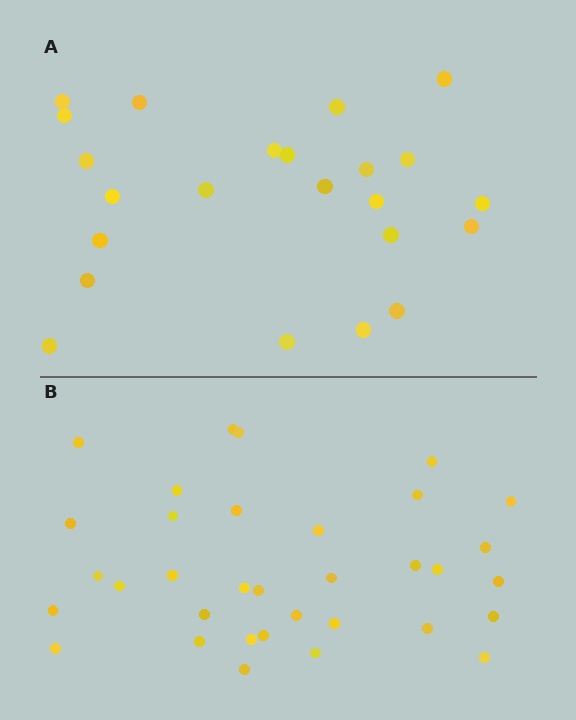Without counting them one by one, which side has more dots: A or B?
Region B (the bottom region) has more dots.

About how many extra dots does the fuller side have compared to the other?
Region B has roughly 12 or so more dots than region A.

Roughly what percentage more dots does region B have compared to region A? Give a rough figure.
About 50% more.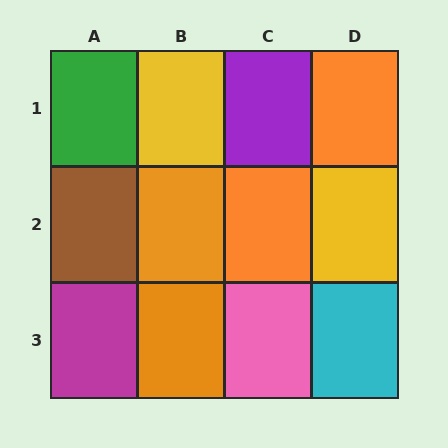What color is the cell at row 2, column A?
Brown.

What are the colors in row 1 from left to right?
Green, yellow, purple, orange.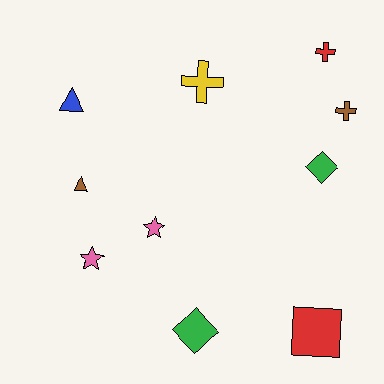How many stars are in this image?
There are 2 stars.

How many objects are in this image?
There are 10 objects.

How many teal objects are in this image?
There are no teal objects.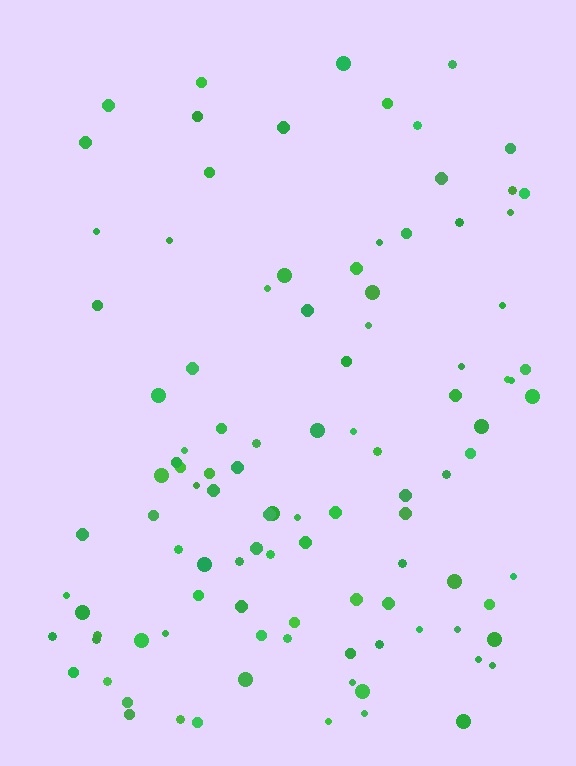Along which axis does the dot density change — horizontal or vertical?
Vertical.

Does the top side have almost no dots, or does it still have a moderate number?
Still a moderate number, just noticeably fewer than the bottom.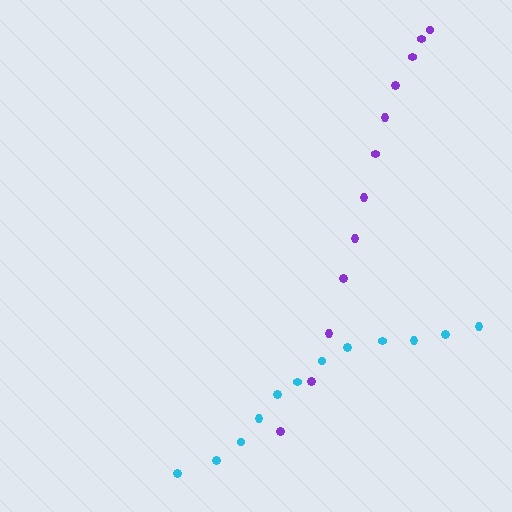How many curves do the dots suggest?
There are 2 distinct paths.